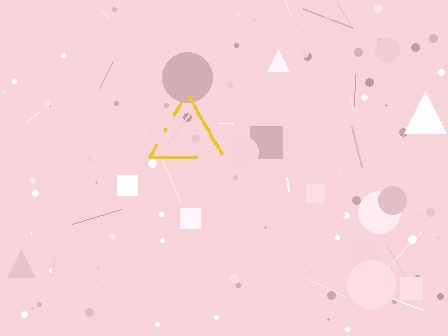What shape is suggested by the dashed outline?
The dashed outline suggests a triangle.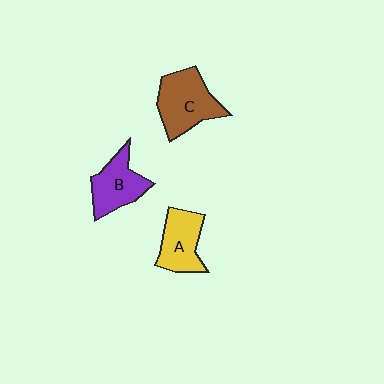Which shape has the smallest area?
Shape B (purple).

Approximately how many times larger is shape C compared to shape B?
Approximately 1.3 times.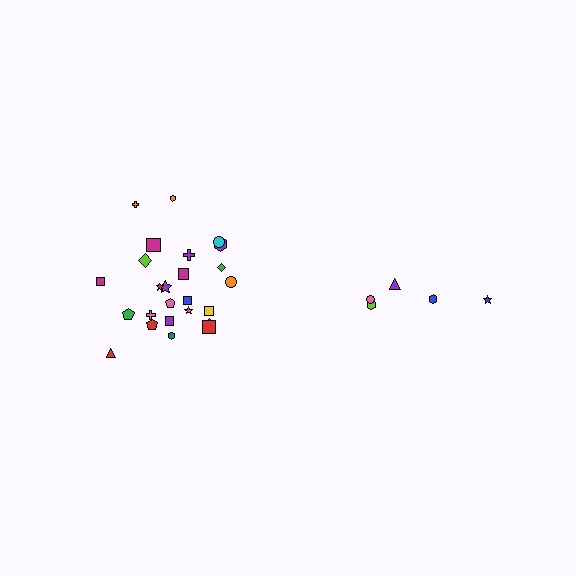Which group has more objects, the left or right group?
The left group.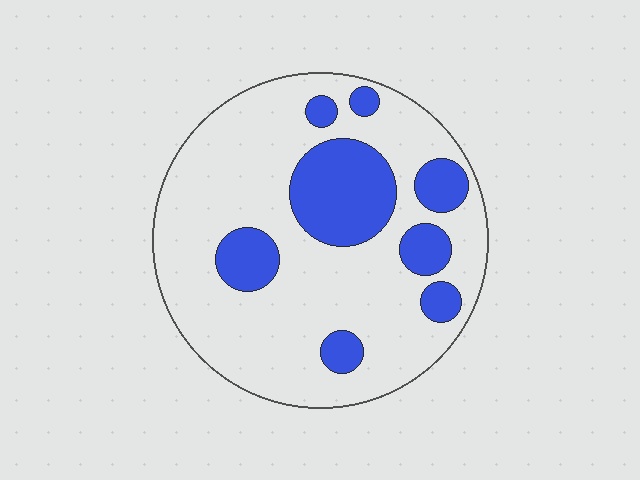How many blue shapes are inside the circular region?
8.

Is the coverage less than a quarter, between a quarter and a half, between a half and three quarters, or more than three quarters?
Less than a quarter.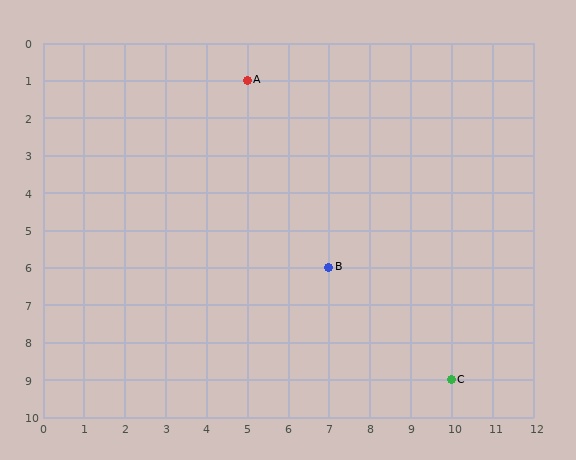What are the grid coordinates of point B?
Point B is at grid coordinates (7, 6).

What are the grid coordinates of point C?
Point C is at grid coordinates (10, 9).